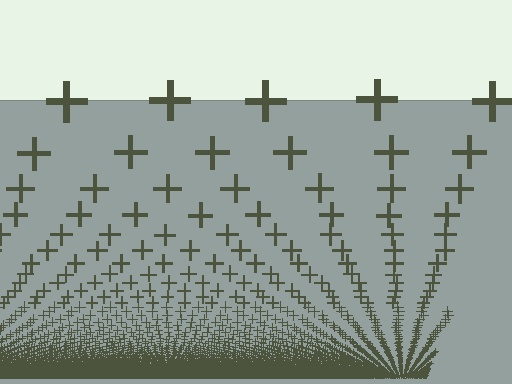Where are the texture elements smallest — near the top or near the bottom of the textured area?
Near the bottom.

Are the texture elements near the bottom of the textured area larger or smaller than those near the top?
Smaller. The gradient is inverted — elements near the bottom are smaller and denser.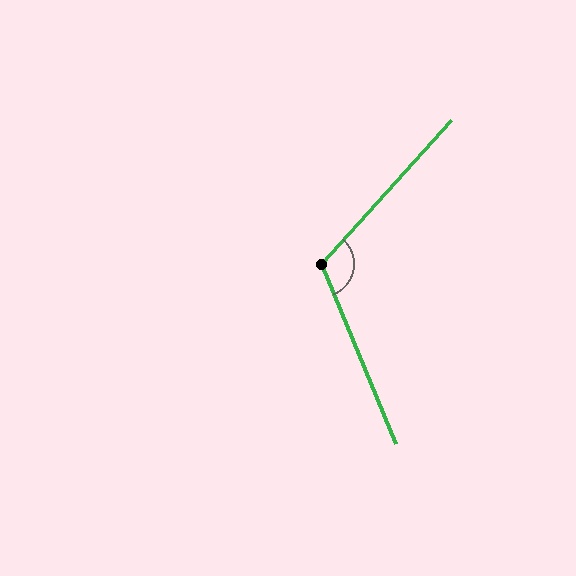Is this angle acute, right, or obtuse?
It is obtuse.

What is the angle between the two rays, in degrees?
Approximately 115 degrees.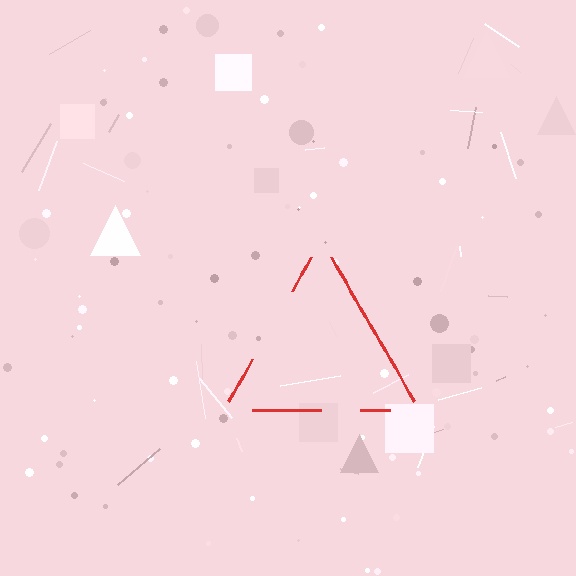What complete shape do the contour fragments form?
The contour fragments form a triangle.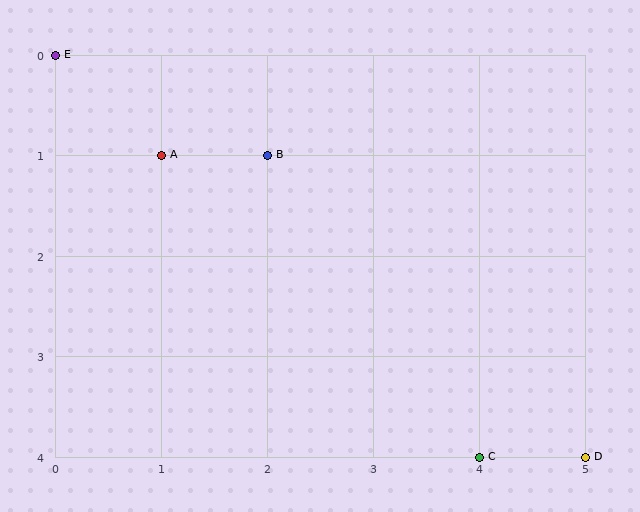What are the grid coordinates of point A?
Point A is at grid coordinates (1, 1).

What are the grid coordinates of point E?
Point E is at grid coordinates (0, 0).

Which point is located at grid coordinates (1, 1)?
Point A is at (1, 1).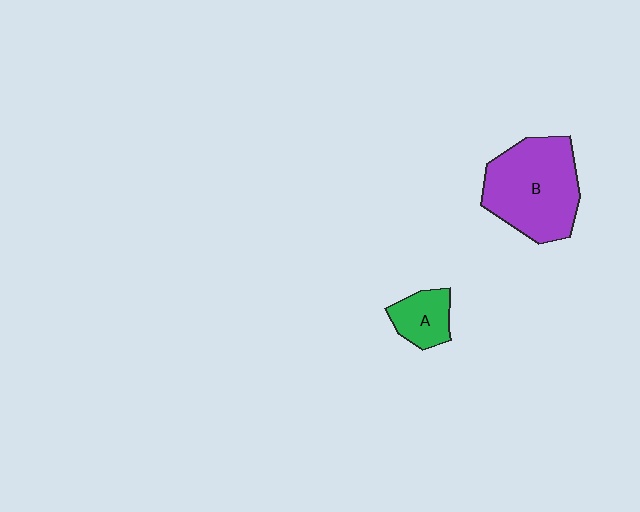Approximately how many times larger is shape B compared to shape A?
Approximately 2.8 times.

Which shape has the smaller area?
Shape A (green).